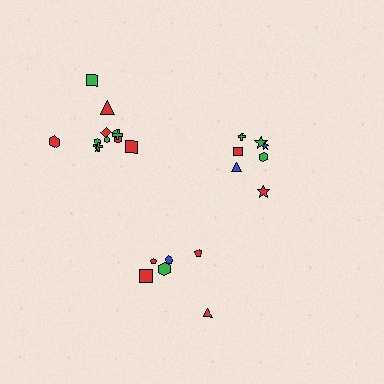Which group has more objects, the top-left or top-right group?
The top-left group.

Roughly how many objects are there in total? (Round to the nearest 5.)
Roughly 25 objects in total.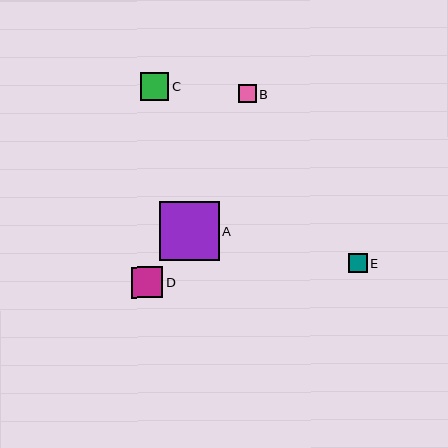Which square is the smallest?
Square B is the smallest with a size of approximately 18 pixels.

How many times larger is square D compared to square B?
Square D is approximately 1.7 times the size of square B.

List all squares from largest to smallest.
From largest to smallest: A, D, C, E, B.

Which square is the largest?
Square A is the largest with a size of approximately 59 pixels.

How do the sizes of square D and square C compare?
Square D and square C are approximately the same size.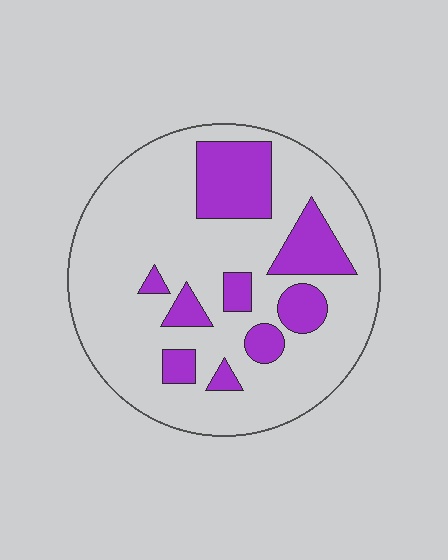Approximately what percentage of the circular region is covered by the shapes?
Approximately 25%.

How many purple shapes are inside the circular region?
9.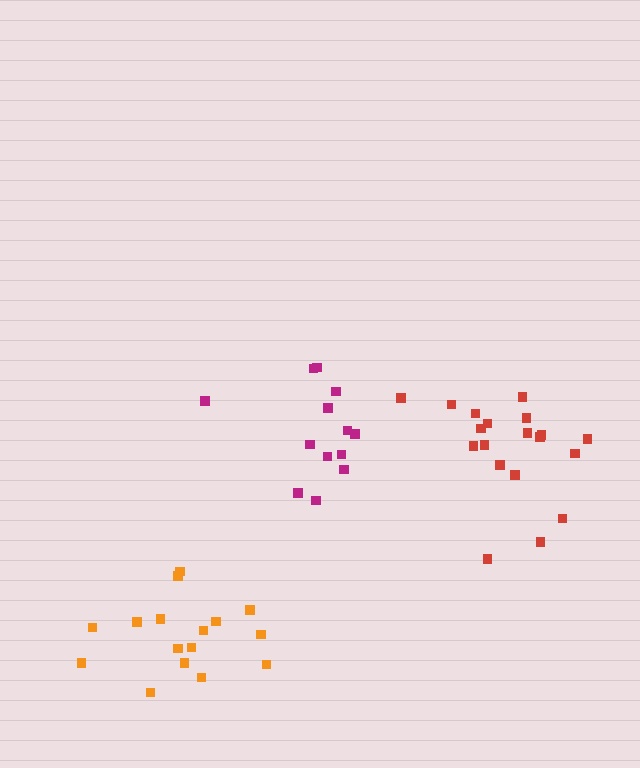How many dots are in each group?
Group 1: 16 dots, Group 2: 13 dots, Group 3: 19 dots (48 total).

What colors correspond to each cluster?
The clusters are colored: orange, magenta, red.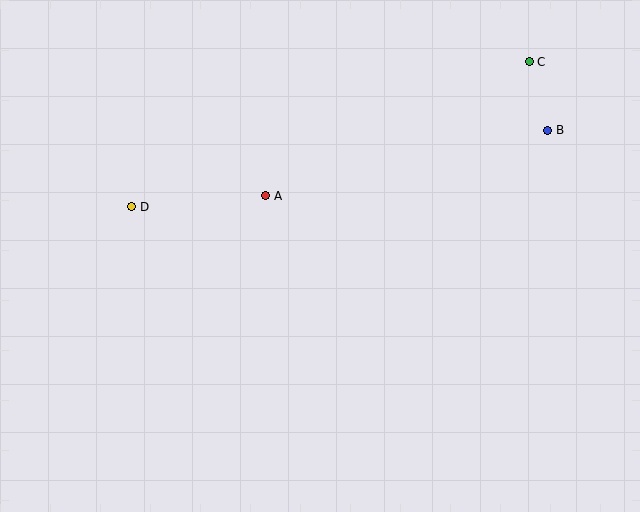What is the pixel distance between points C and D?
The distance between C and D is 423 pixels.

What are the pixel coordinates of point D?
Point D is at (132, 207).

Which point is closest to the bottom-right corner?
Point B is closest to the bottom-right corner.